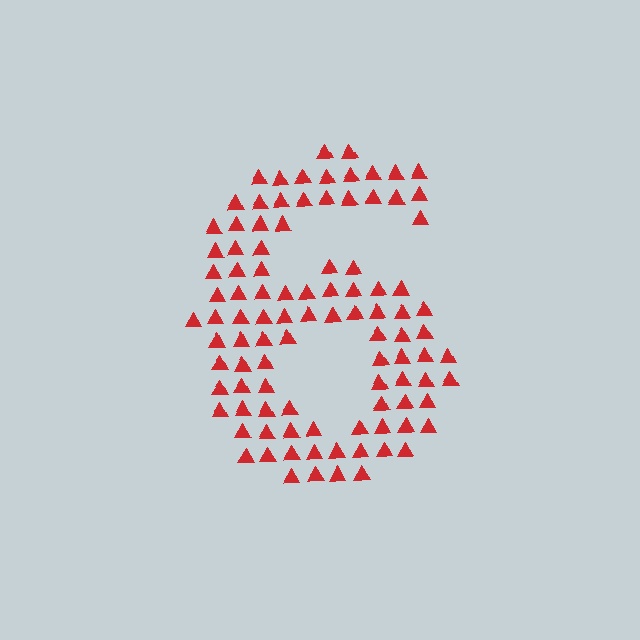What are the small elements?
The small elements are triangles.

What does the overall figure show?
The overall figure shows the digit 6.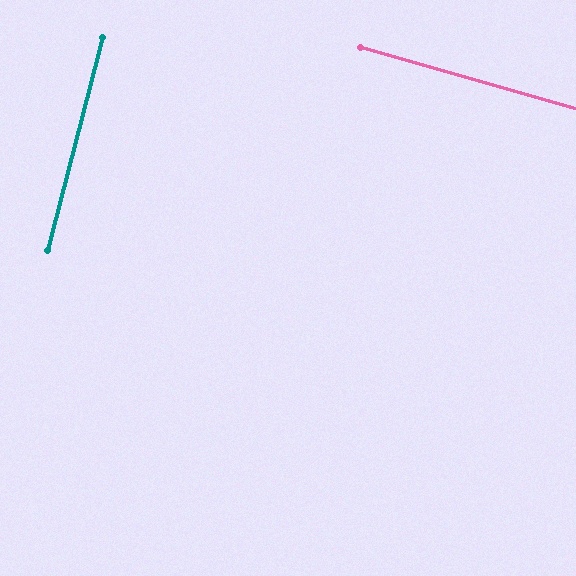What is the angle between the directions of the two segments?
Approximately 89 degrees.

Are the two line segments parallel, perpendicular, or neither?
Perpendicular — they meet at approximately 89°.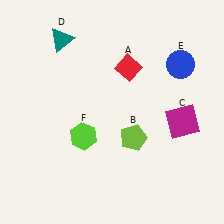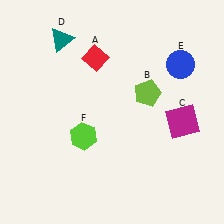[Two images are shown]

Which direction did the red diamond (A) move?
The red diamond (A) moved left.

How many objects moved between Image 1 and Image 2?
2 objects moved between the two images.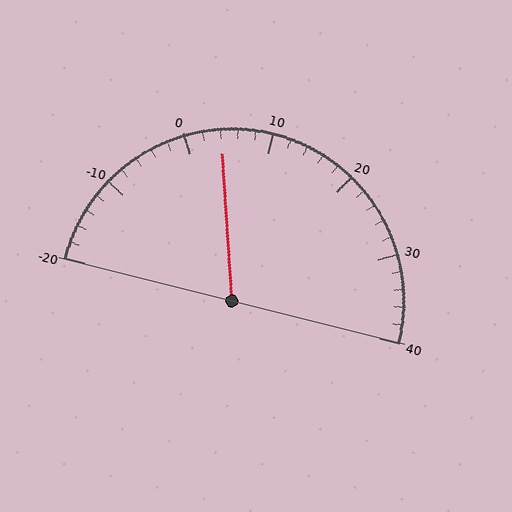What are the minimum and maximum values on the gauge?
The gauge ranges from -20 to 40.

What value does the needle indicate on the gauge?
The needle indicates approximately 4.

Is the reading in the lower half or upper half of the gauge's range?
The reading is in the lower half of the range (-20 to 40).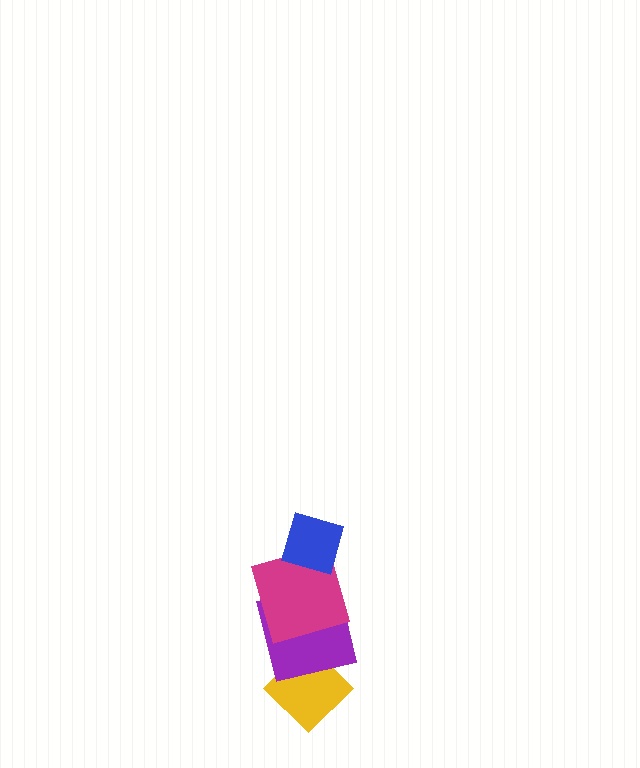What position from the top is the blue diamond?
The blue diamond is 1st from the top.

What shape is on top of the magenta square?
The blue diamond is on top of the magenta square.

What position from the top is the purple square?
The purple square is 3rd from the top.